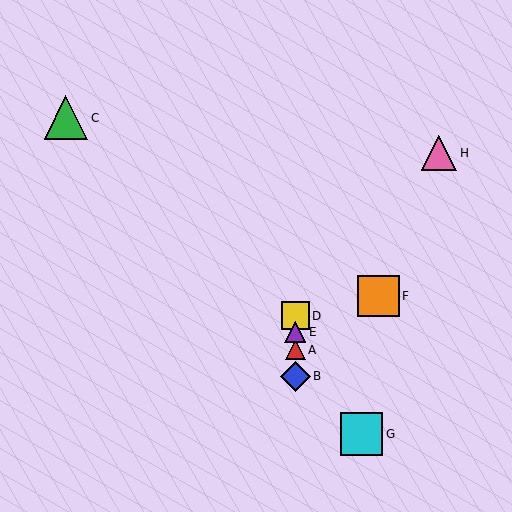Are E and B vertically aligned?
Yes, both are at x≈295.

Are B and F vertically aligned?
No, B is at x≈295 and F is at x≈378.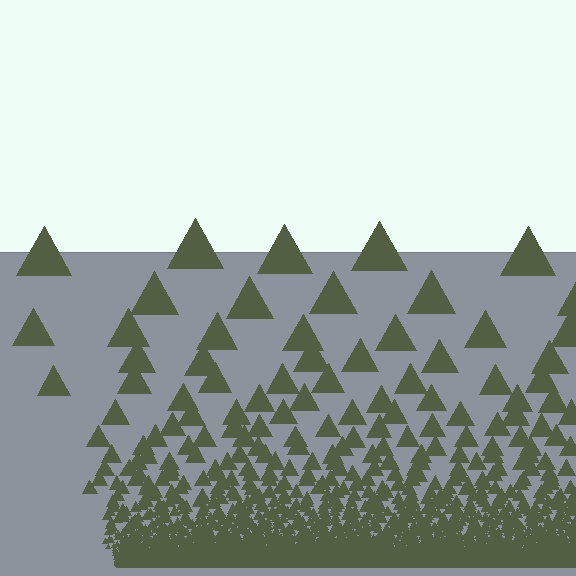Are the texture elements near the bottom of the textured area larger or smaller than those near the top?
Smaller. The gradient is inverted — elements near the bottom are smaller and denser.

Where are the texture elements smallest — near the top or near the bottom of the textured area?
Near the bottom.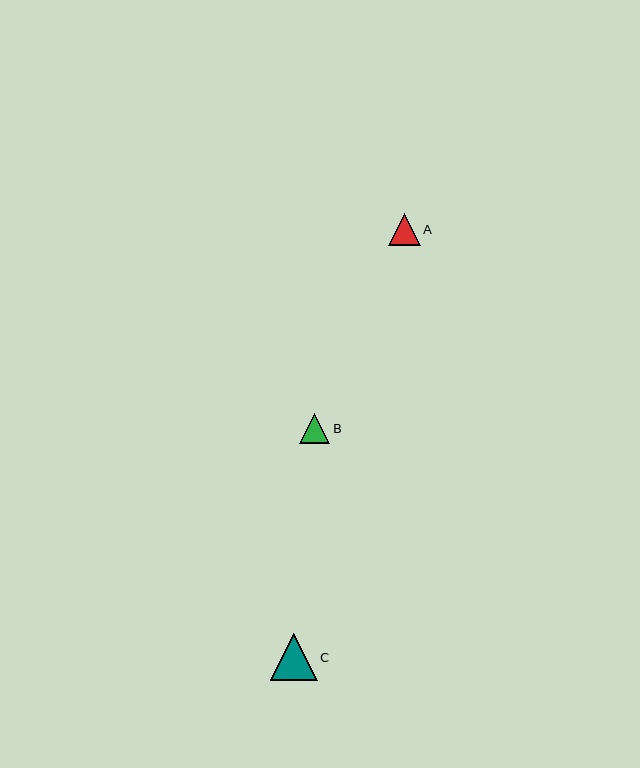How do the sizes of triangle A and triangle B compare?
Triangle A and triangle B are approximately the same size.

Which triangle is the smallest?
Triangle B is the smallest with a size of approximately 30 pixels.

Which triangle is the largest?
Triangle C is the largest with a size of approximately 47 pixels.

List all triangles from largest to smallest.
From largest to smallest: C, A, B.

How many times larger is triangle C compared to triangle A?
Triangle C is approximately 1.5 times the size of triangle A.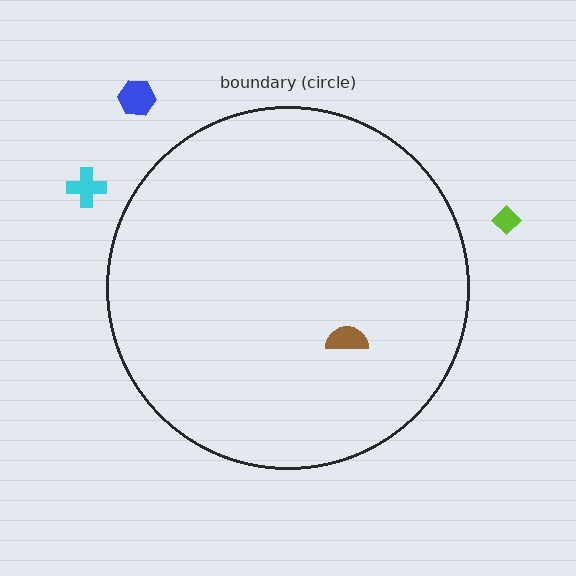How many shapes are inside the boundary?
1 inside, 3 outside.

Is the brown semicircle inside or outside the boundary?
Inside.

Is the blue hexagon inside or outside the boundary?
Outside.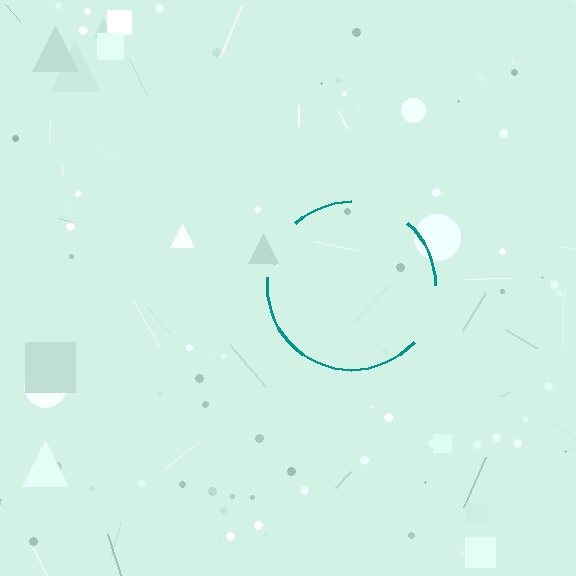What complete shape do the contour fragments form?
The contour fragments form a circle.